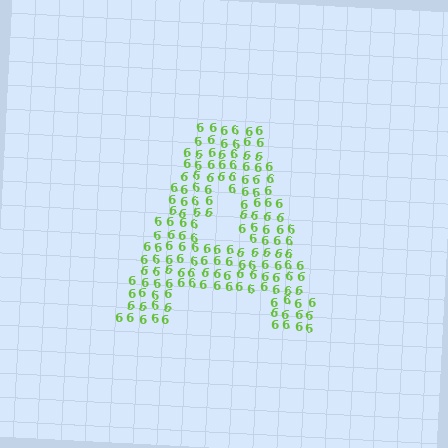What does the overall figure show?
The overall figure shows the letter A.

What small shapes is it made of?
It is made of small digit 6's.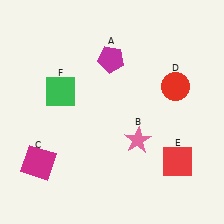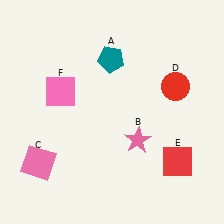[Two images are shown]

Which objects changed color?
A changed from magenta to teal. C changed from magenta to pink. F changed from green to pink.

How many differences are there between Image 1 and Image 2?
There are 3 differences between the two images.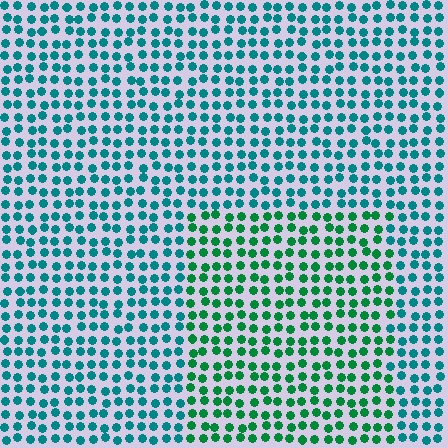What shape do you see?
I see a rectangle.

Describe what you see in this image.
The image is filled with small teal elements in a uniform arrangement. A rectangle-shaped region is visible where the elements are tinted to a slightly different hue, forming a subtle color boundary.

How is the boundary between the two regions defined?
The boundary is defined purely by a slight shift in hue (about 37 degrees). Spacing, size, and orientation are identical on both sides.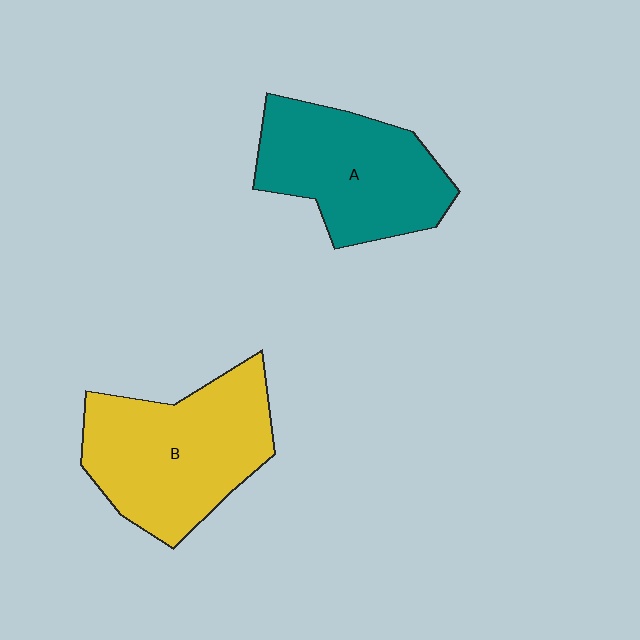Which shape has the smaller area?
Shape A (teal).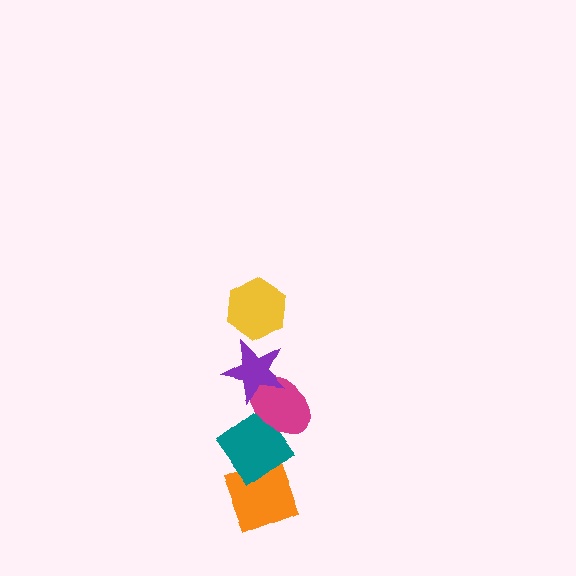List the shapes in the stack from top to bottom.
From top to bottom: the yellow hexagon, the purple star, the magenta ellipse, the teal diamond, the orange diamond.